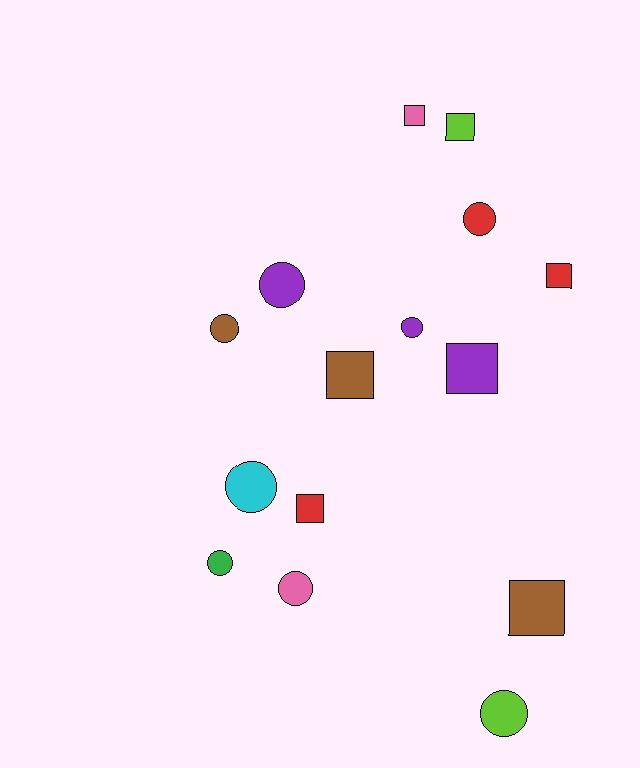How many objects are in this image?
There are 15 objects.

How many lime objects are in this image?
There are 2 lime objects.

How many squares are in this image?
There are 7 squares.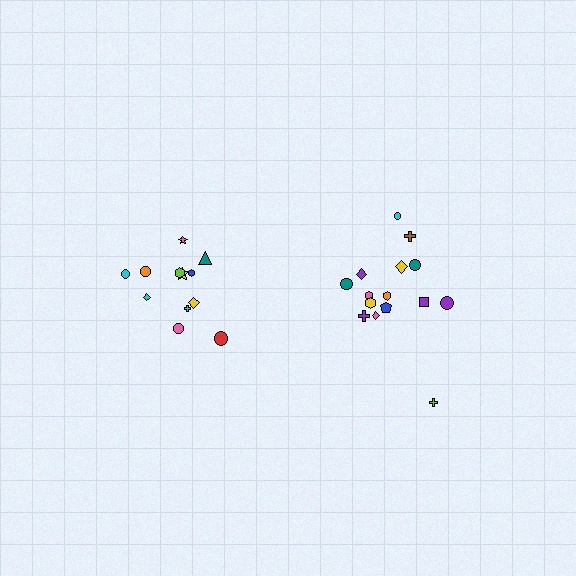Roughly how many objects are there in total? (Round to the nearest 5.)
Roughly 25 objects in total.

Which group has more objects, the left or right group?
The right group.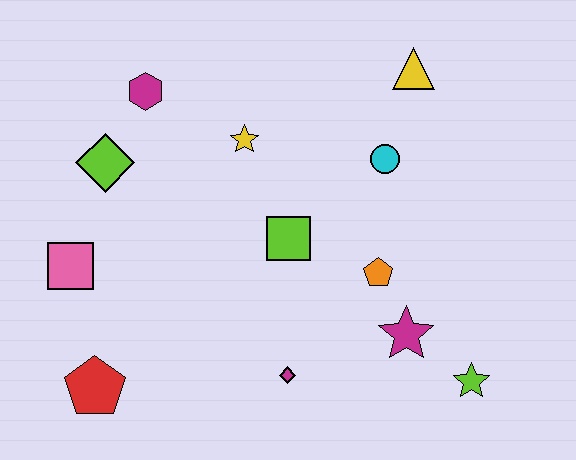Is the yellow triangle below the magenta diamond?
No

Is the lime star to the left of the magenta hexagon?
No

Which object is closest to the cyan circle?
The yellow triangle is closest to the cyan circle.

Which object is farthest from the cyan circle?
The red pentagon is farthest from the cyan circle.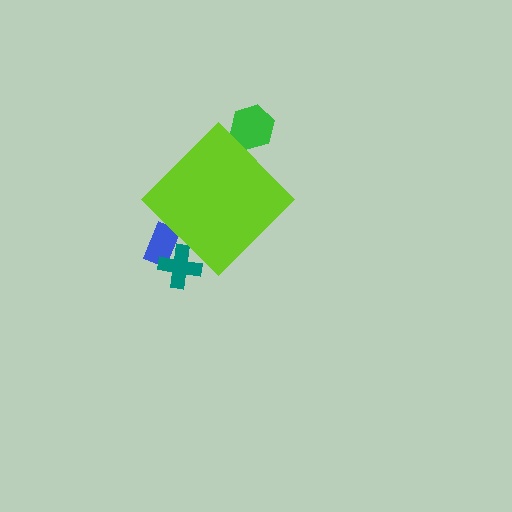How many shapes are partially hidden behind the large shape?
3 shapes are partially hidden.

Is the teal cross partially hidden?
Yes, the teal cross is partially hidden behind the lime diamond.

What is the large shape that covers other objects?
A lime diamond.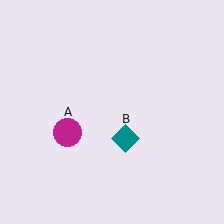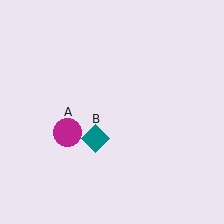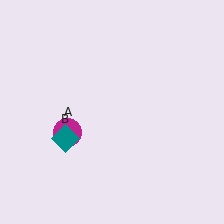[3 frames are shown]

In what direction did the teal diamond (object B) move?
The teal diamond (object B) moved left.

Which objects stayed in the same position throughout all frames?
Magenta circle (object A) remained stationary.